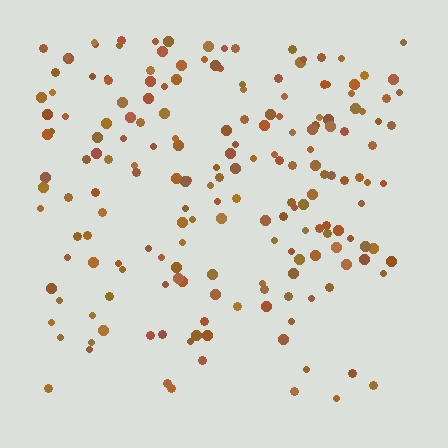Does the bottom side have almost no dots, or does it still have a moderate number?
Still a moderate number, just noticeably fewer than the top.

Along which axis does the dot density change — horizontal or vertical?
Vertical.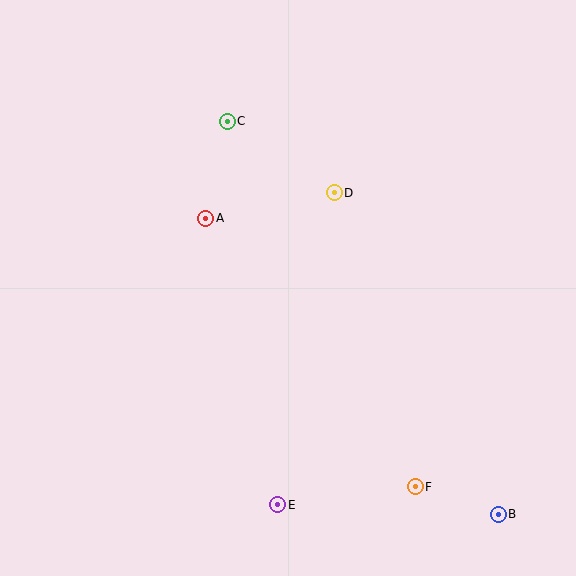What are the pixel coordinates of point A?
Point A is at (206, 218).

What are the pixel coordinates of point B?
Point B is at (498, 514).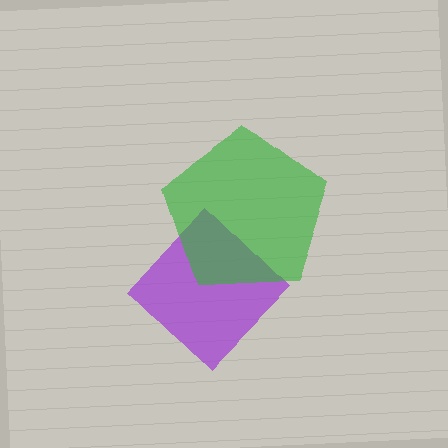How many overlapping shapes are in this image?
There are 2 overlapping shapes in the image.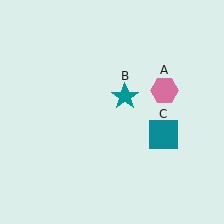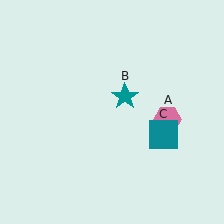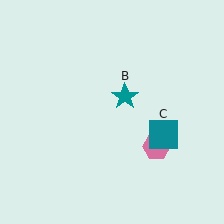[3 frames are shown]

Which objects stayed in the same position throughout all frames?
Teal star (object B) and teal square (object C) remained stationary.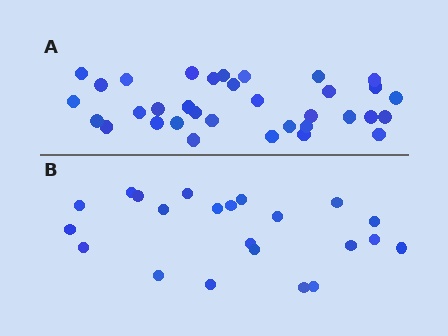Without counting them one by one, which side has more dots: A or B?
Region A (the top region) has more dots.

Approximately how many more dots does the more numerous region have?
Region A has roughly 12 or so more dots than region B.